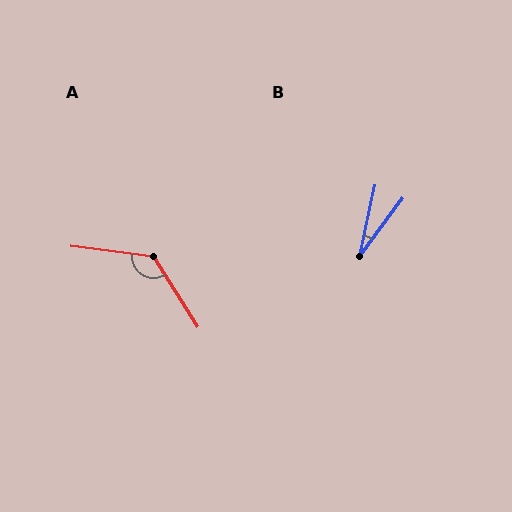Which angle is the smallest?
B, at approximately 25 degrees.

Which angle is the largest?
A, at approximately 129 degrees.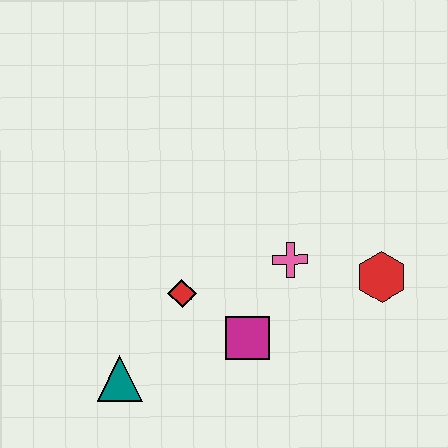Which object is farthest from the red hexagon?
The teal triangle is farthest from the red hexagon.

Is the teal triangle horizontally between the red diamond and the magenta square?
No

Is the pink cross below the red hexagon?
No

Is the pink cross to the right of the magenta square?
Yes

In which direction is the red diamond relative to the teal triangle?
The red diamond is above the teal triangle.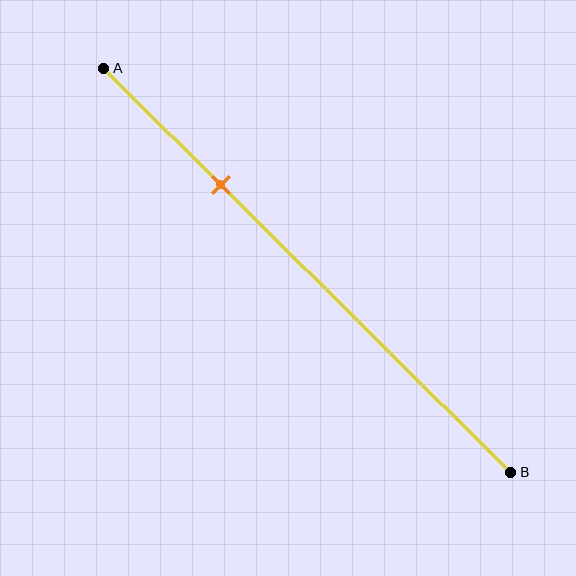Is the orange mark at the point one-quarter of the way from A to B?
No, the mark is at about 30% from A, not at the 25% one-quarter point.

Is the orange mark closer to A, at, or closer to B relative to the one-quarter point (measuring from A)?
The orange mark is closer to point B than the one-quarter point of segment AB.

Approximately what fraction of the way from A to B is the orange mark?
The orange mark is approximately 30% of the way from A to B.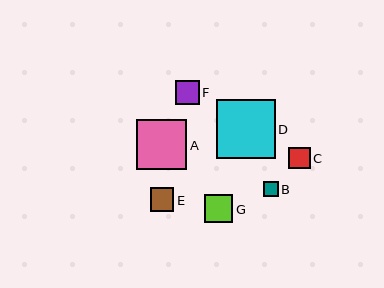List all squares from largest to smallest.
From largest to smallest: D, A, G, E, F, C, B.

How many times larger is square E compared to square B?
Square E is approximately 1.6 times the size of square B.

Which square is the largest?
Square D is the largest with a size of approximately 59 pixels.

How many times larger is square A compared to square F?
Square A is approximately 2.1 times the size of square F.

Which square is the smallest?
Square B is the smallest with a size of approximately 15 pixels.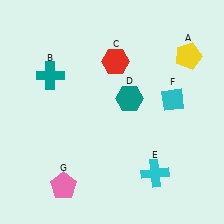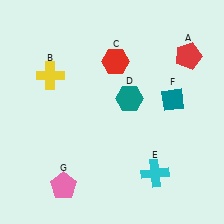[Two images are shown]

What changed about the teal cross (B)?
In Image 1, B is teal. In Image 2, it changed to yellow.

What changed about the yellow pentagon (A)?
In Image 1, A is yellow. In Image 2, it changed to red.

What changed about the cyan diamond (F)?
In Image 1, F is cyan. In Image 2, it changed to teal.